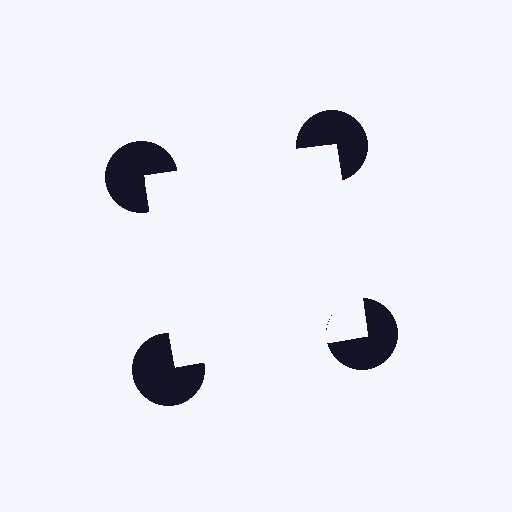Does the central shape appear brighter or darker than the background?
It typically appears slightly brighter than the background, even though no actual brightness change is drawn.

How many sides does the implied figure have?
4 sides.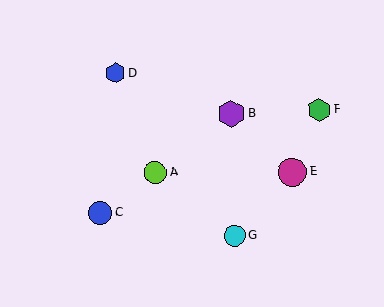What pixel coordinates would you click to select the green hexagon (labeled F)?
Click at (319, 110) to select the green hexagon F.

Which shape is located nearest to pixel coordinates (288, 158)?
The magenta circle (labeled E) at (292, 172) is nearest to that location.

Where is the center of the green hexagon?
The center of the green hexagon is at (319, 110).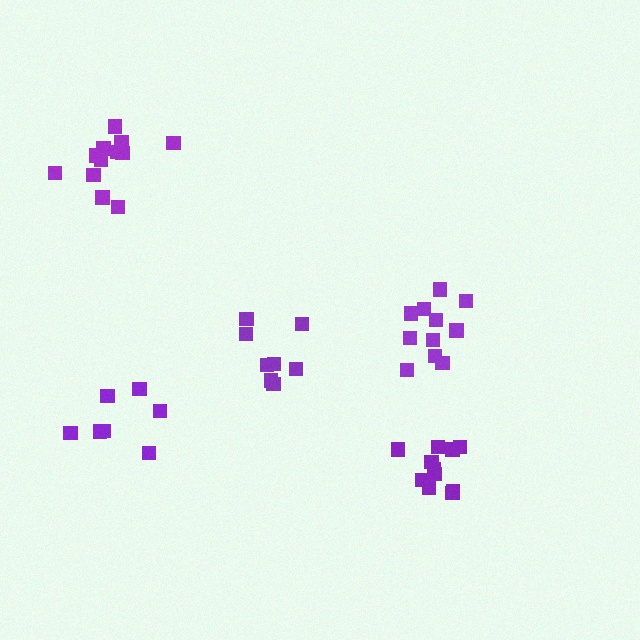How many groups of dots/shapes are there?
There are 5 groups.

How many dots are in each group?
Group 1: 12 dots, Group 2: 11 dots, Group 3: 11 dots, Group 4: 7 dots, Group 5: 9 dots (50 total).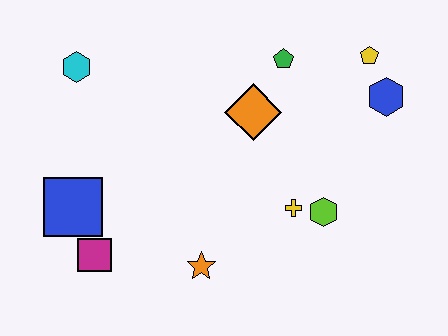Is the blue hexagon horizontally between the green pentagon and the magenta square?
No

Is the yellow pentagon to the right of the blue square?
Yes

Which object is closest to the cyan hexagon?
The blue square is closest to the cyan hexagon.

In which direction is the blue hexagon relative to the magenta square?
The blue hexagon is to the right of the magenta square.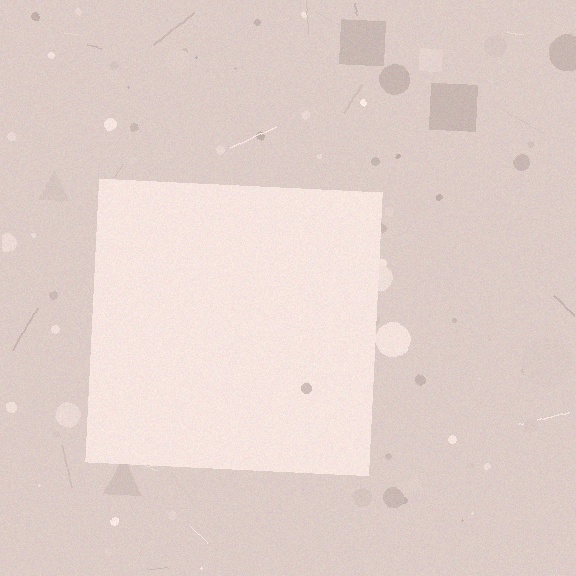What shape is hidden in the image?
A square is hidden in the image.